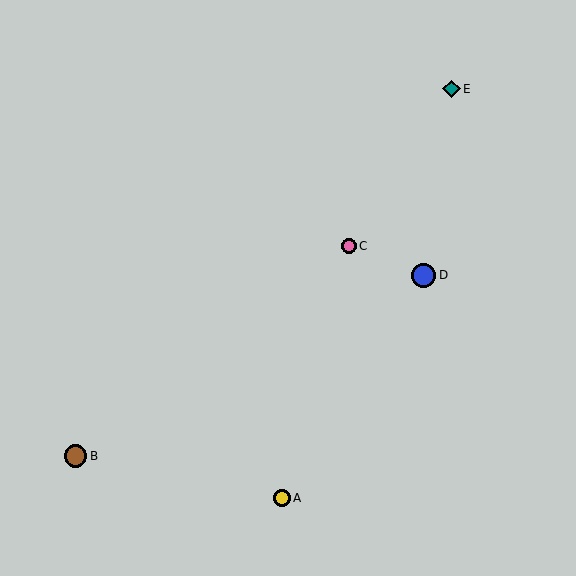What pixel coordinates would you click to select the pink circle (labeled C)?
Click at (349, 246) to select the pink circle C.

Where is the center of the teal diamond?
The center of the teal diamond is at (452, 89).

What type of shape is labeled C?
Shape C is a pink circle.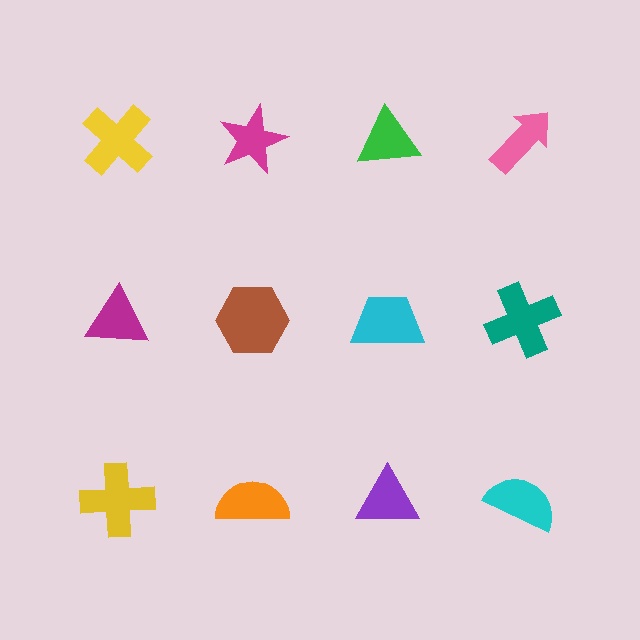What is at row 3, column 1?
A yellow cross.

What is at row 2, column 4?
A teal cross.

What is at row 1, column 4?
A pink arrow.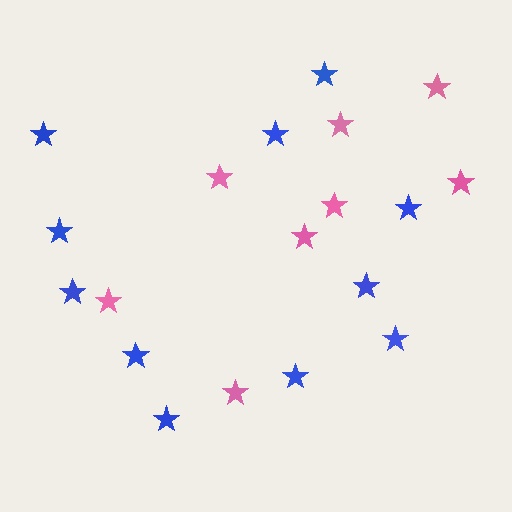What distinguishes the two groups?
There are 2 groups: one group of pink stars (8) and one group of blue stars (11).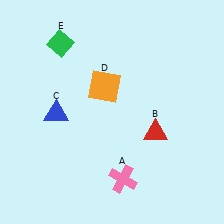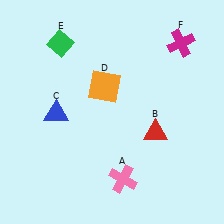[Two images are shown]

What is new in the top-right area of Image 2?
A magenta cross (F) was added in the top-right area of Image 2.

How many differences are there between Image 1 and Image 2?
There is 1 difference between the two images.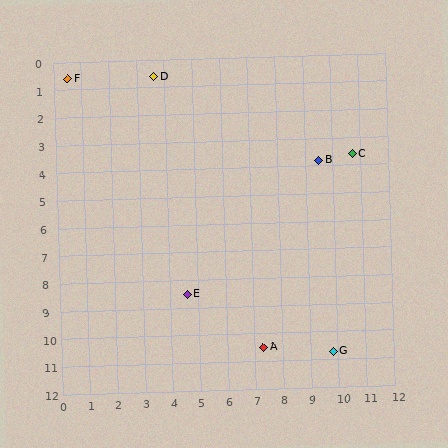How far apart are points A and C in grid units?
Points A and C are about 7.7 grid units apart.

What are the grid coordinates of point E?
Point E is at approximately (4.6, 8.5).